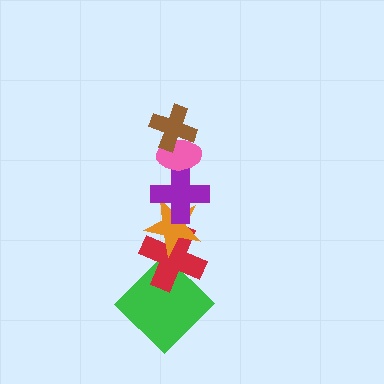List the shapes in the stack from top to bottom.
From top to bottom: the brown cross, the pink ellipse, the purple cross, the orange star, the red cross, the green diamond.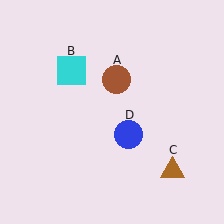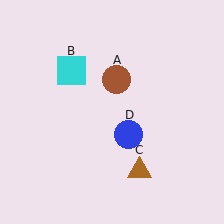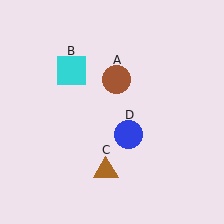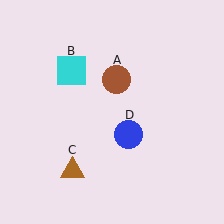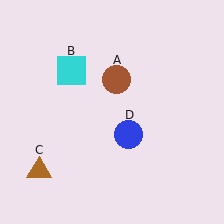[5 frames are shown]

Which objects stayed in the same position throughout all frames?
Brown circle (object A) and cyan square (object B) and blue circle (object D) remained stationary.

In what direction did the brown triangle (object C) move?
The brown triangle (object C) moved left.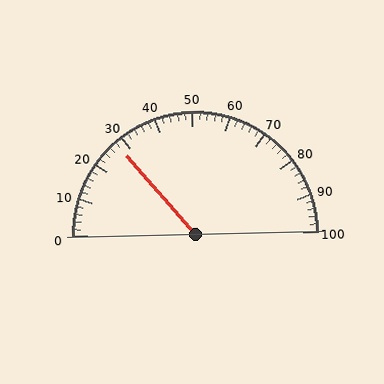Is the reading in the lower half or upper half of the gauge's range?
The reading is in the lower half of the range (0 to 100).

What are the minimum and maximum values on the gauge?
The gauge ranges from 0 to 100.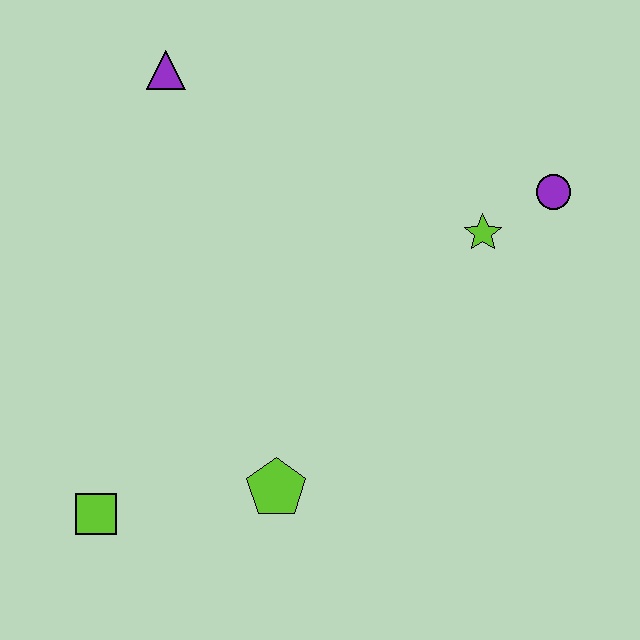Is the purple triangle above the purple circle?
Yes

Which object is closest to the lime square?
The lime pentagon is closest to the lime square.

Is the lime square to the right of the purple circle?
No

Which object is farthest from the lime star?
The lime square is farthest from the lime star.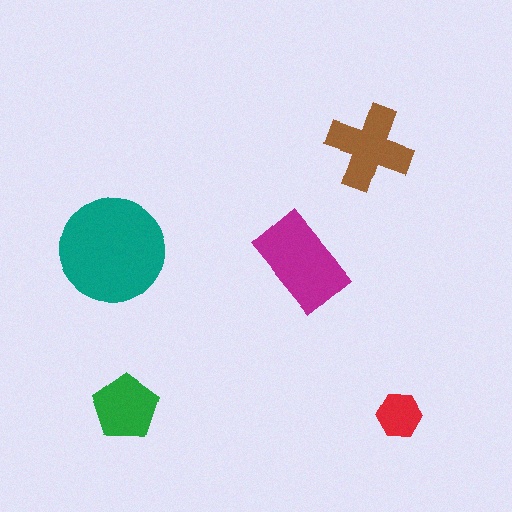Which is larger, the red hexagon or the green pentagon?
The green pentagon.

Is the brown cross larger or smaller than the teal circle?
Smaller.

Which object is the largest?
The teal circle.